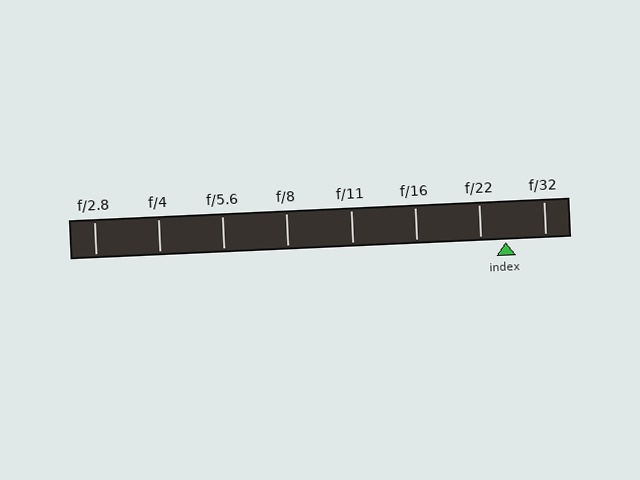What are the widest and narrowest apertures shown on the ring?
The widest aperture shown is f/2.8 and the narrowest is f/32.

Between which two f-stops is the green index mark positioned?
The index mark is between f/22 and f/32.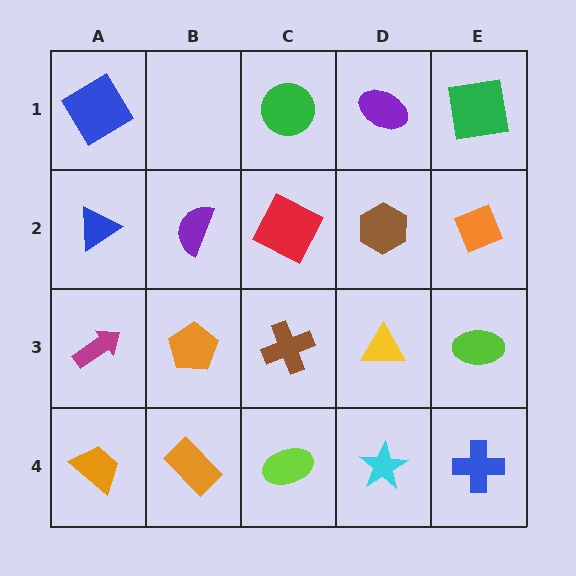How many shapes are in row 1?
4 shapes.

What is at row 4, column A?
An orange trapezoid.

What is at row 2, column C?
A red square.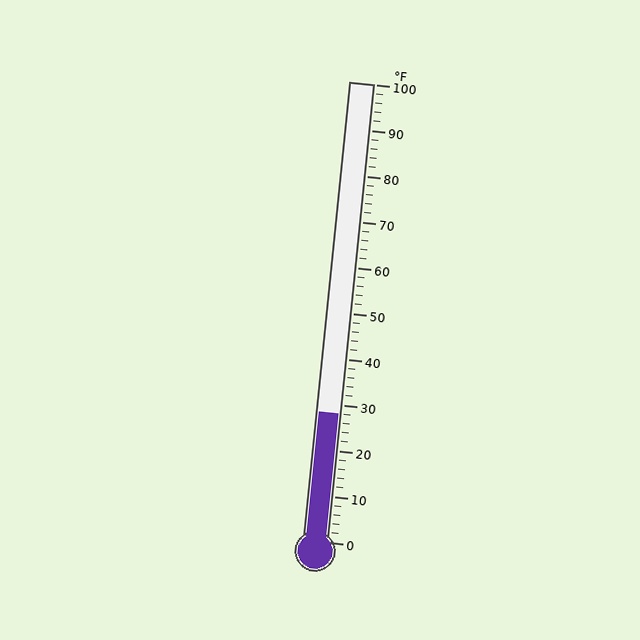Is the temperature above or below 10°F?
The temperature is above 10°F.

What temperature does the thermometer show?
The thermometer shows approximately 28°F.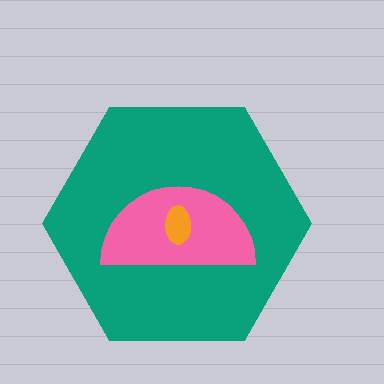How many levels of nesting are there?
3.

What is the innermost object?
The orange ellipse.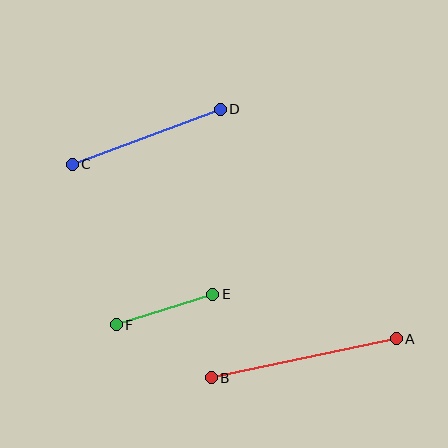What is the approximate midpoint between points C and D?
The midpoint is at approximately (146, 137) pixels.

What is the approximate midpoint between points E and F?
The midpoint is at approximately (165, 310) pixels.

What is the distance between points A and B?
The distance is approximately 189 pixels.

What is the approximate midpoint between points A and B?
The midpoint is at approximately (304, 358) pixels.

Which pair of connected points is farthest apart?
Points A and B are farthest apart.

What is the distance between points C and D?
The distance is approximately 158 pixels.